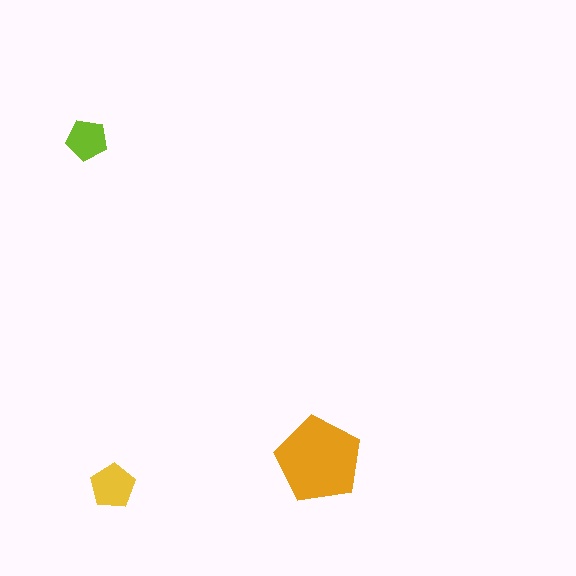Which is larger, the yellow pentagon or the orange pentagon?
The orange one.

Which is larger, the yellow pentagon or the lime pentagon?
The yellow one.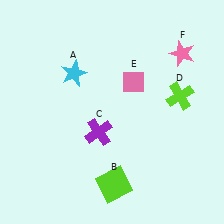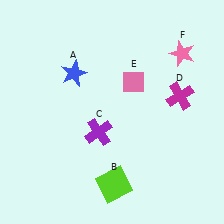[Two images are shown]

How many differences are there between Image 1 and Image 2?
There are 2 differences between the two images.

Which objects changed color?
A changed from cyan to blue. D changed from lime to magenta.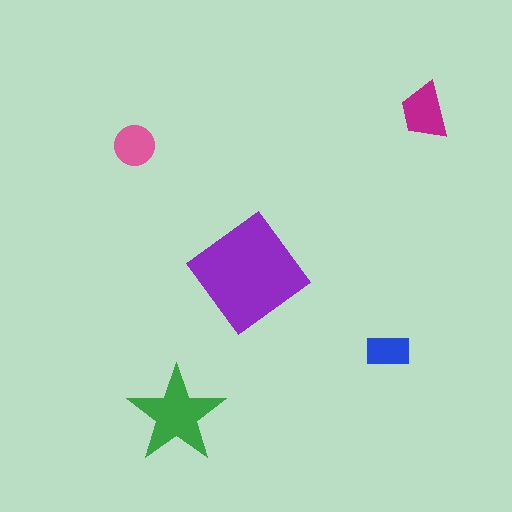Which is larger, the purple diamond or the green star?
The purple diamond.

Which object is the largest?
The purple diamond.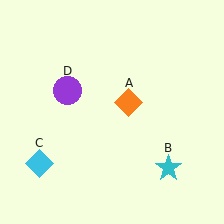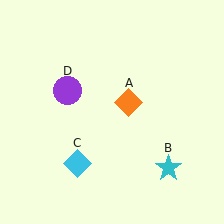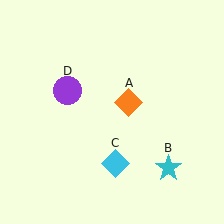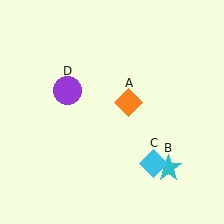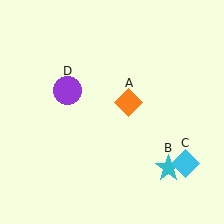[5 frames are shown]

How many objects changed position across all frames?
1 object changed position: cyan diamond (object C).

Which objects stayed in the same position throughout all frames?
Orange diamond (object A) and cyan star (object B) and purple circle (object D) remained stationary.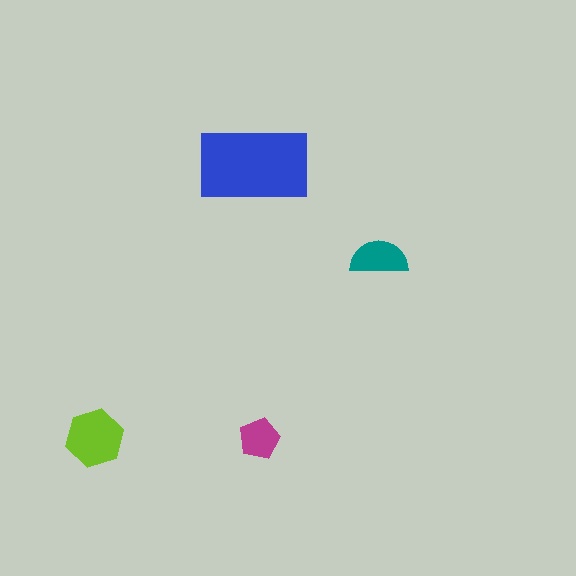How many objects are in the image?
There are 4 objects in the image.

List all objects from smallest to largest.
The magenta pentagon, the teal semicircle, the lime hexagon, the blue rectangle.